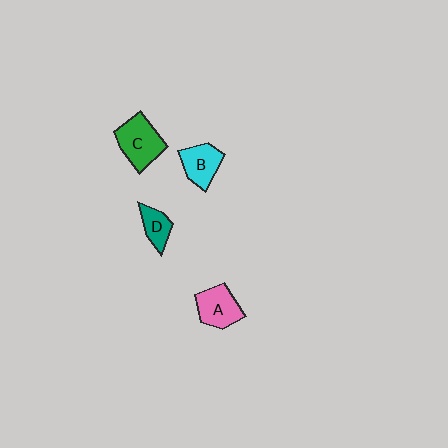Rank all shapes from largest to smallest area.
From largest to smallest: C (green), A (pink), B (cyan), D (teal).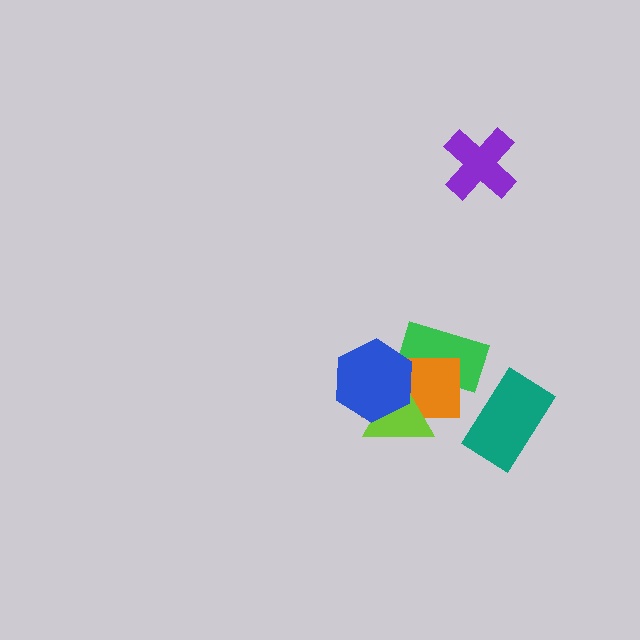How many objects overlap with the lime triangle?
3 objects overlap with the lime triangle.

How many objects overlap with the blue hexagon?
3 objects overlap with the blue hexagon.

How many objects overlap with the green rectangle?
3 objects overlap with the green rectangle.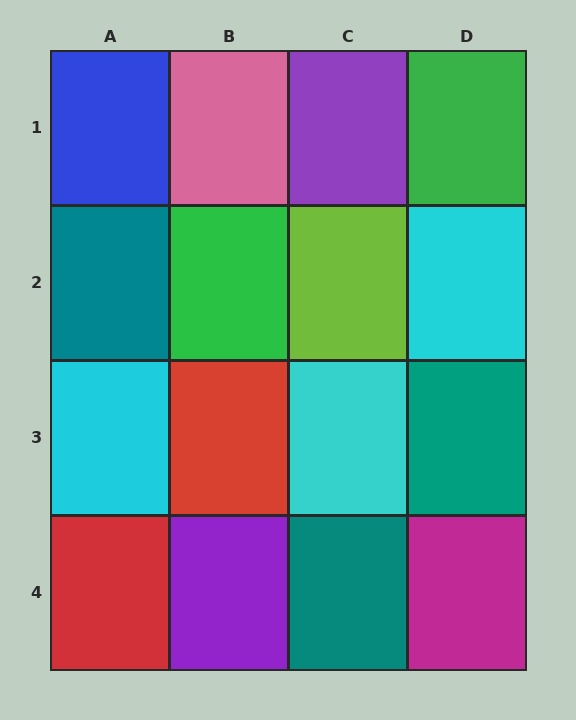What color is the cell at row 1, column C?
Purple.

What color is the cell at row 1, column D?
Green.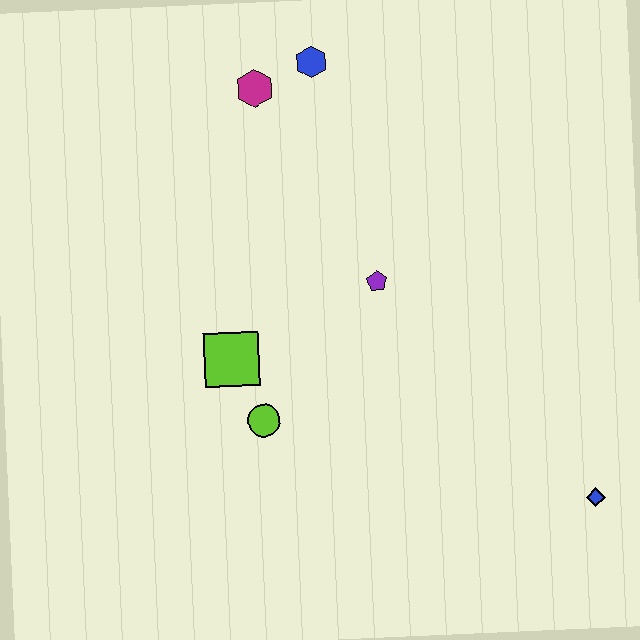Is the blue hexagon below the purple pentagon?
No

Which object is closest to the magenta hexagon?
The blue hexagon is closest to the magenta hexagon.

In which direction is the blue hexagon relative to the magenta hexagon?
The blue hexagon is to the right of the magenta hexagon.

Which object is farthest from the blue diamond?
The magenta hexagon is farthest from the blue diamond.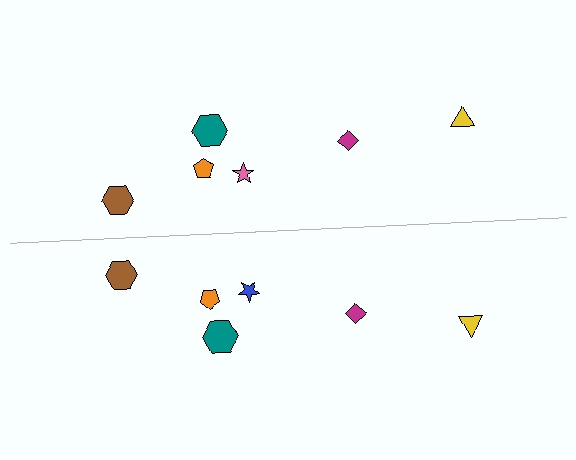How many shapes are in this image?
There are 12 shapes in this image.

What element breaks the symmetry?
The blue star on the bottom side breaks the symmetry — its mirror counterpart is pink.